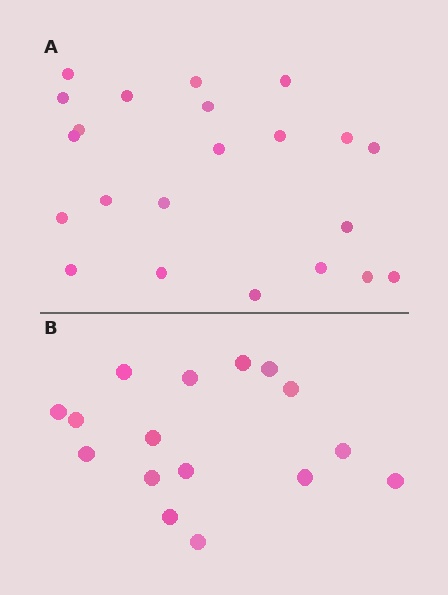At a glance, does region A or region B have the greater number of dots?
Region A (the top region) has more dots.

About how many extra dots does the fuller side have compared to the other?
Region A has about 6 more dots than region B.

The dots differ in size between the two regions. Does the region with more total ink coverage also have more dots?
No. Region B has more total ink coverage because its dots are larger, but region A actually contains more individual dots. Total area can be misleading — the number of items is what matters here.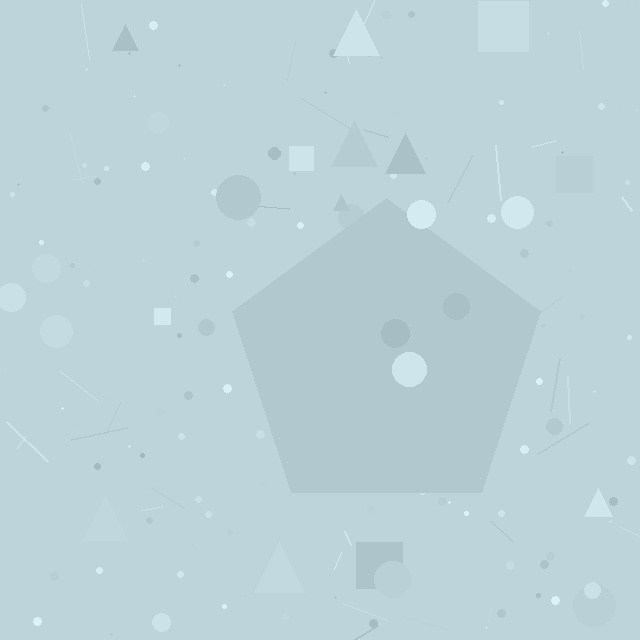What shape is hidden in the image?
A pentagon is hidden in the image.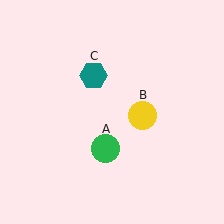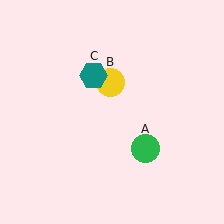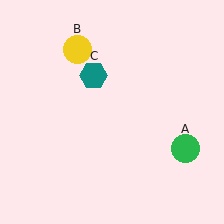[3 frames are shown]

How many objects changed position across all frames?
2 objects changed position: green circle (object A), yellow circle (object B).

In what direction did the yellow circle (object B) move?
The yellow circle (object B) moved up and to the left.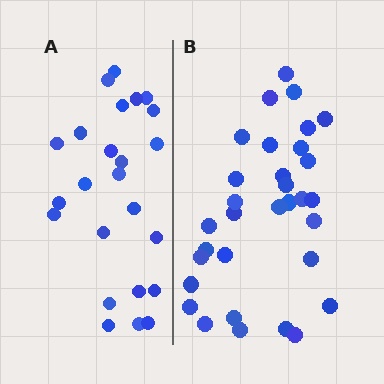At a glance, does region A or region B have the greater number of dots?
Region B (the right region) has more dots.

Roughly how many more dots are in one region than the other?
Region B has roughly 8 or so more dots than region A.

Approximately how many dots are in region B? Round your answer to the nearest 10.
About 30 dots. (The exact count is 32, which rounds to 30.)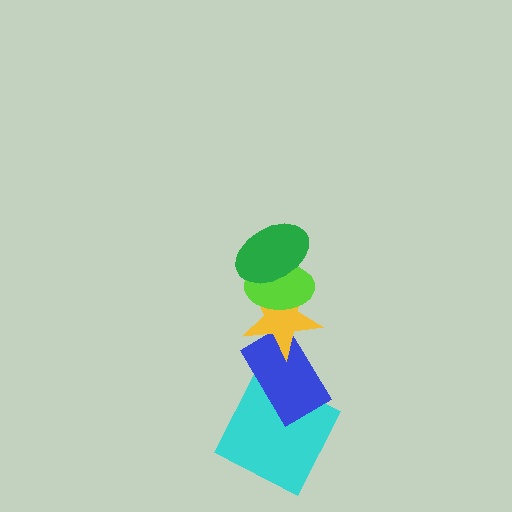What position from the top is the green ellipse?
The green ellipse is 1st from the top.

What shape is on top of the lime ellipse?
The green ellipse is on top of the lime ellipse.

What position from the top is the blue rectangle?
The blue rectangle is 4th from the top.